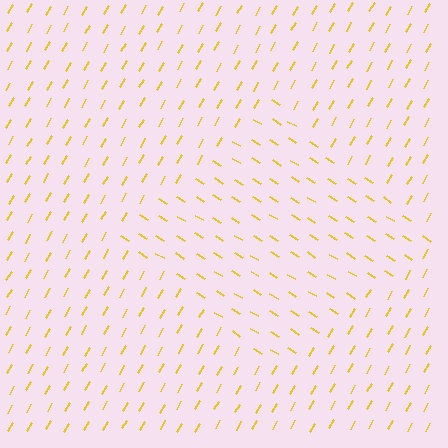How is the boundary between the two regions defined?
The boundary is defined purely by a change in line orientation (approximately 88 degrees difference). All lines are the same color and thickness.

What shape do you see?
I see a diamond.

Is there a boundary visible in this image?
Yes, there is a texture boundary formed by a change in line orientation.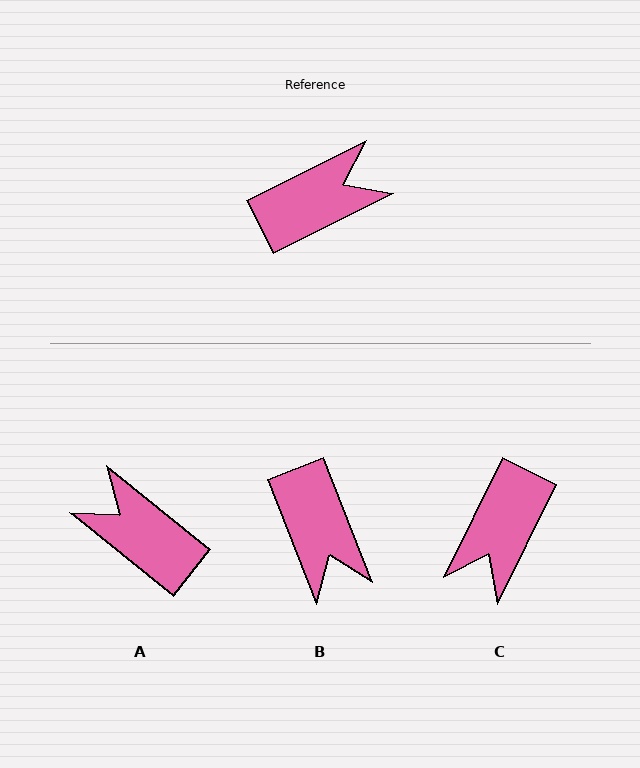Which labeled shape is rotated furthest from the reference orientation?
C, about 143 degrees away.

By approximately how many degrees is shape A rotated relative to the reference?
Approximately 115 degrees counter-clockwise.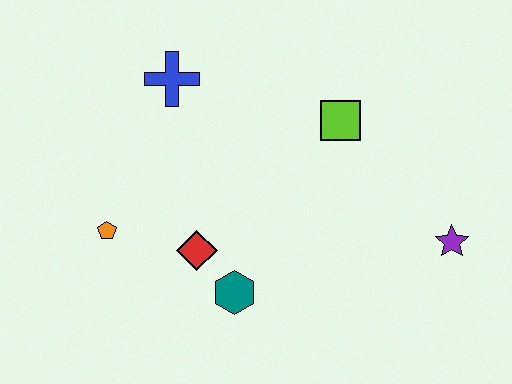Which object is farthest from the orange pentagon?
The purple star is farthest from the orange pentagon.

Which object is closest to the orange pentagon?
The red diamond is closest to the orange pentagon.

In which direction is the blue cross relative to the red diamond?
The blue cross is above the red diamond.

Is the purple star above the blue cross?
No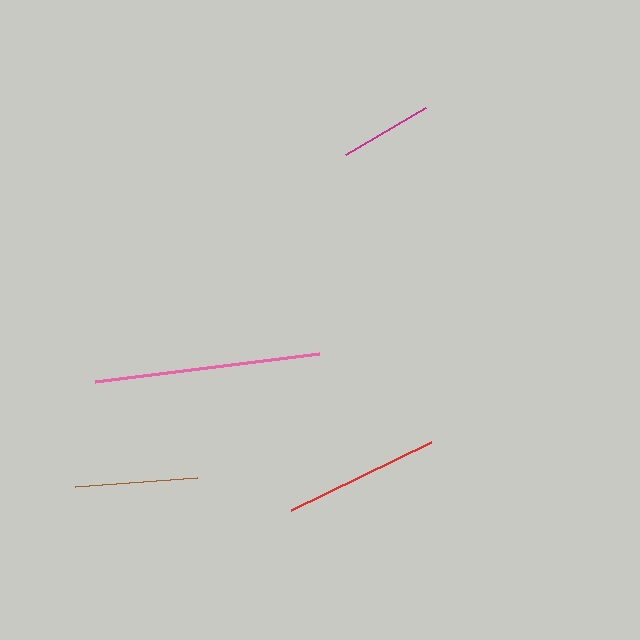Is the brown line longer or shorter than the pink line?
The pink line is longer than the brown line.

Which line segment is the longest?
The pink line is the longest at approximately 225 pixels.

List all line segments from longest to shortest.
From longest to shortest: pink, red, brown, magenta.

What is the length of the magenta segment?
The magenta segment is approximately 94 pixels long.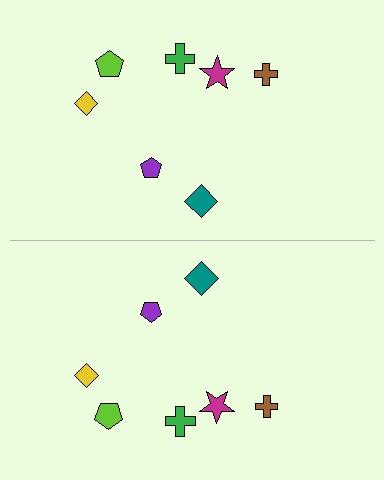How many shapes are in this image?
There are 14 shapes in this image.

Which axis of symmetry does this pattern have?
The pattern has a horizontal axis of symmetry running through the center of the image.